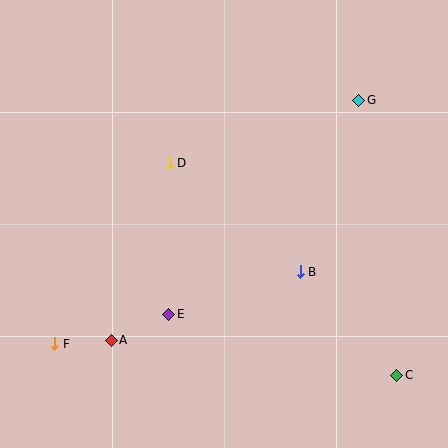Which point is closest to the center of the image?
Point D at (169, 163) is closest to the center.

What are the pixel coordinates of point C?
Point C is at (397, 375).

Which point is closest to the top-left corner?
Point D is closest to the top-left corner.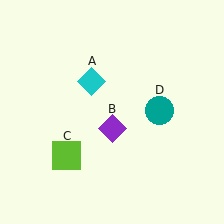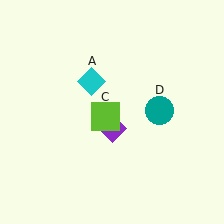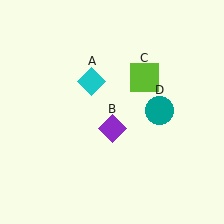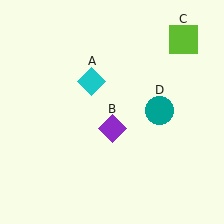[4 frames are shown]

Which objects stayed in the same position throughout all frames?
Cyan diamond (object A) and purple diamond (object B) and teal circle (object D) remained stationary.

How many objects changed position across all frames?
1 object changed position: lime square (object C).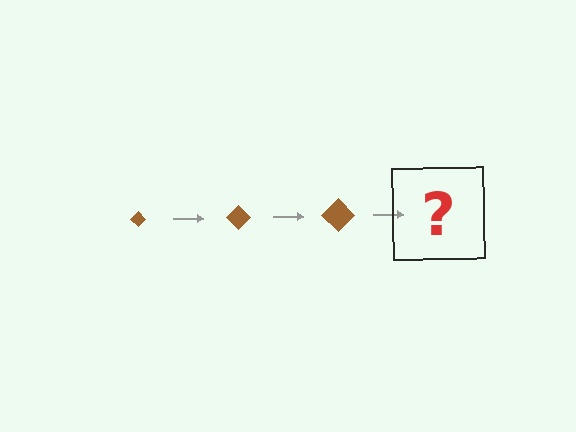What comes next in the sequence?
The next element should be a brown diamond, larger than the previous one.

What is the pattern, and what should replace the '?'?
The pattern is that the diamond gets progressively larger each step. The '?' should be a brown diamond, larger than the previous one.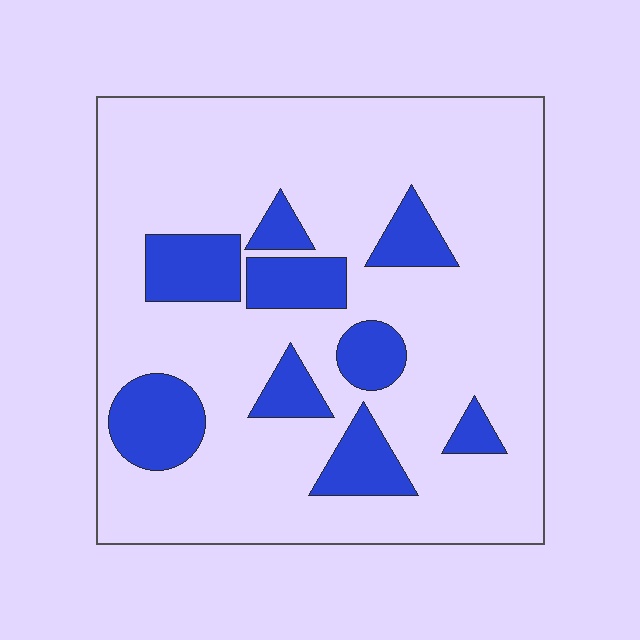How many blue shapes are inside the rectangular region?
9.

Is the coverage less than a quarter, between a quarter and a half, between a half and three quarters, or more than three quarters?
Less than a quarter.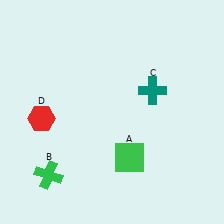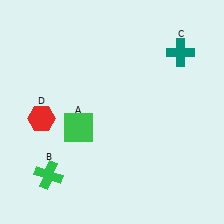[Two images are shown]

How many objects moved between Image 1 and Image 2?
2 objects moved between the two images.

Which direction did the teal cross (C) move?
The teal cross (C) moved up.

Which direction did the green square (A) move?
The green square (A) moved left.